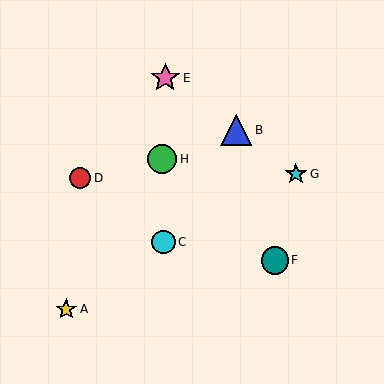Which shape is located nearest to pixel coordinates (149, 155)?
The green circle (labeled H) at (162, 159) is nearest to that location.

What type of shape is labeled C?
Shape C is a cyan circle.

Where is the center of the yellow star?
The center of the yellow star is at (66, 309).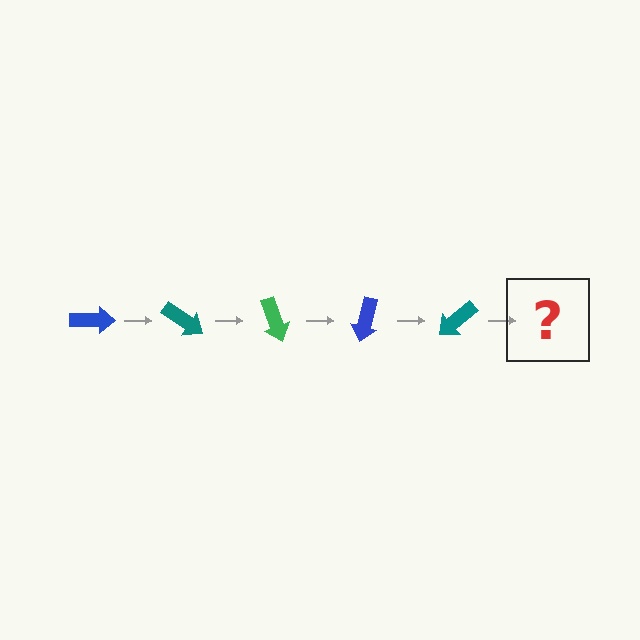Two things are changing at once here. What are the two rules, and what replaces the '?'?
The two rules are that it rotates 35 degrees each step and the color cycles through blue, teal, and green. The '?' should be a green arrow, rotated 175 degrees from the start.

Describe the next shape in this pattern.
It should be a green arrow, rotated 175 degrees from the start.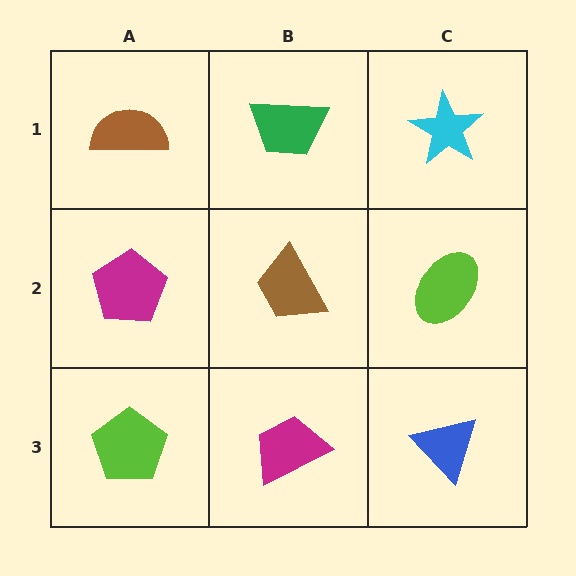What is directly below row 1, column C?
A lime ellipse.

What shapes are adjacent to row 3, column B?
A brown trapezoid (row 2, column B), a lime pentagon (row 3, column A), a blue triangle (row 3, column C).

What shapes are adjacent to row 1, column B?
A brown trapezoid (row 2, column B), a brown semicircle (row 1, column A), a cyan star (row 1, column C).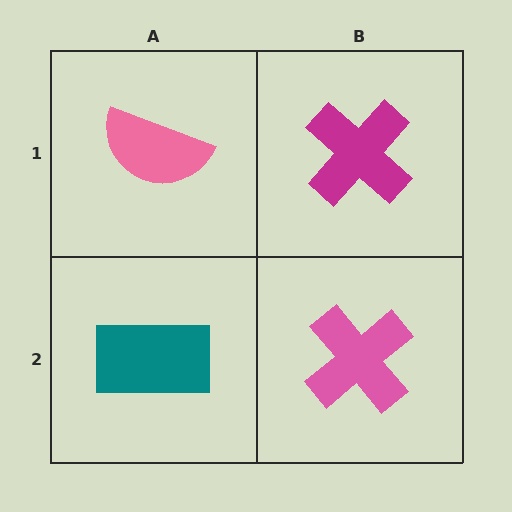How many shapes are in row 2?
2 shapes.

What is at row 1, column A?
A pink semicircle.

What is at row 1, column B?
A magenta cross.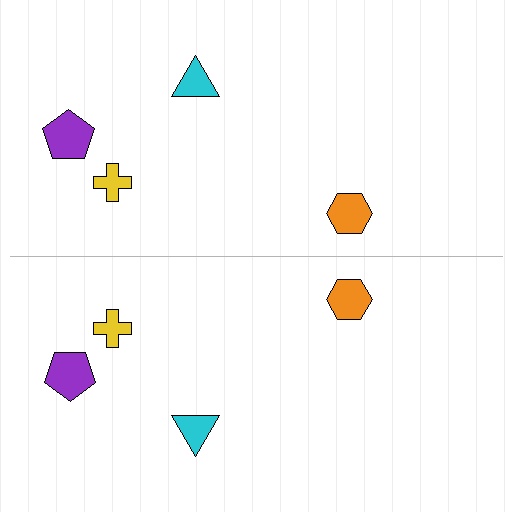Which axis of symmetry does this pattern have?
The pattern has a horizontal axis of symmetry running through the center of the image.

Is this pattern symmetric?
Yes, this pattern has bilateral (reflection) symmetry.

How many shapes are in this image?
There are 8 shapes in this image.